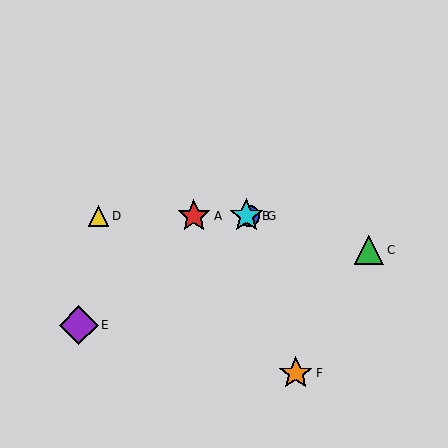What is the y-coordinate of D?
Object D is at y≈216.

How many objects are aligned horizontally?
4 objects (A, B, D, G) are aligned horizontally.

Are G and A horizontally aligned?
Yes, both are at y≈216.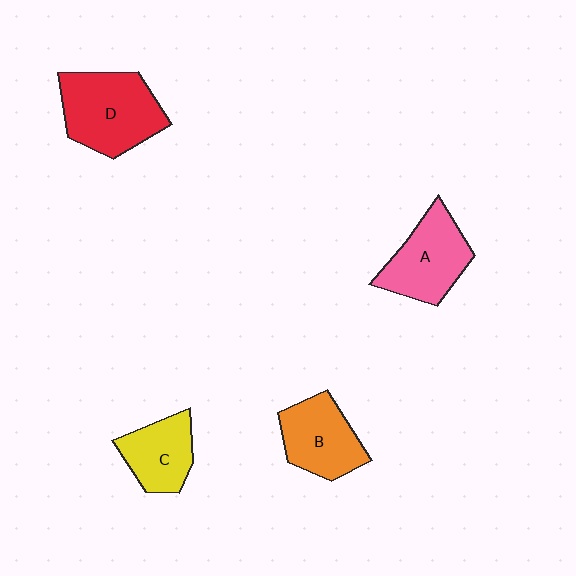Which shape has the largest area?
Shape D (red).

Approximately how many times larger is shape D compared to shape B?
Approximately 1.4 times.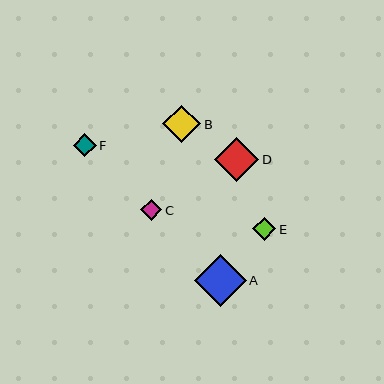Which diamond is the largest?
Diamond A is the largest with a size of approximately 52 pixels.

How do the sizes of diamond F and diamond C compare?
Diamond F and diamond C are approximately the same size.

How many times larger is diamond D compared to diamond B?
Diamond D is approximately 1.2 times the size of diamond B.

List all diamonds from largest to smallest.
From largest to smallest: A, D, B, F, E, C.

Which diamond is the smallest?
Diamond C is the smallest with a size of approximately 21 pixels.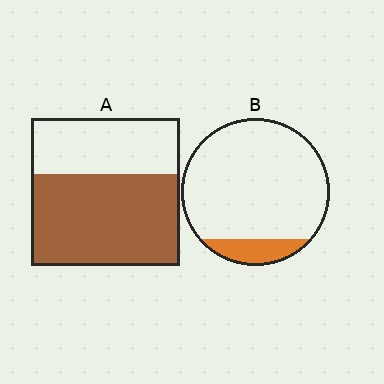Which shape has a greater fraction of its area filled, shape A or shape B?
Shape A.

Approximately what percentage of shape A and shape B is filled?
A is approximately 60% and B is approximately 10%.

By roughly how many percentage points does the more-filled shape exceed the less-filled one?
By roughly 50 percentage points (A over B).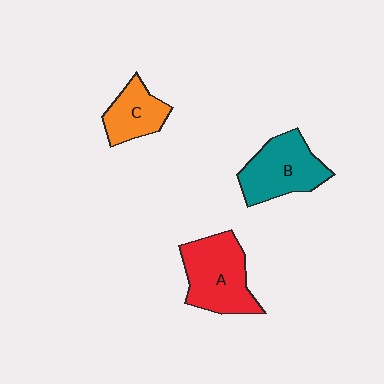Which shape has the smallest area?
Shape C (orange).